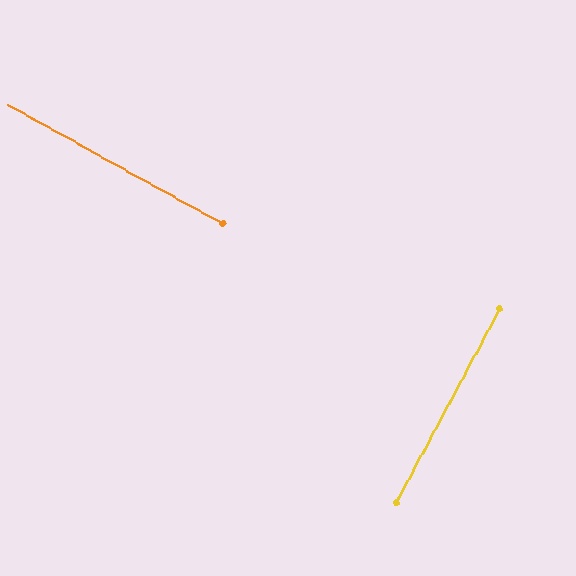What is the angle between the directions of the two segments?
Approximately 89 degrees.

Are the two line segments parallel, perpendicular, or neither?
Perpendicular — they meet at approximately 89°.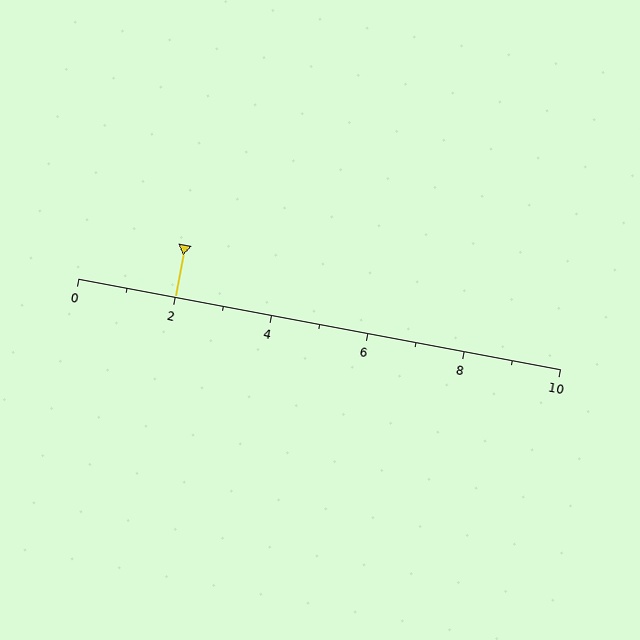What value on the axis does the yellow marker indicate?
The marker indicates approximately 2.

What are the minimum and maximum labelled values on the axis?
The axis runs from 0 to 10.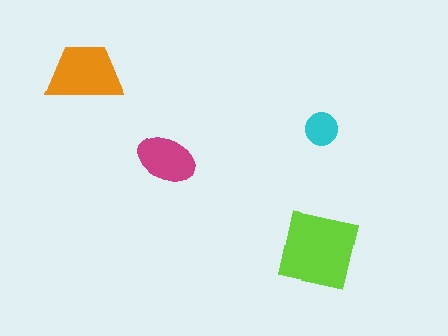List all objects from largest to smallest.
The lime square, the orange trapezoid, the magenta ellipse, the cyan circle.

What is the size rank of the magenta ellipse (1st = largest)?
3rd.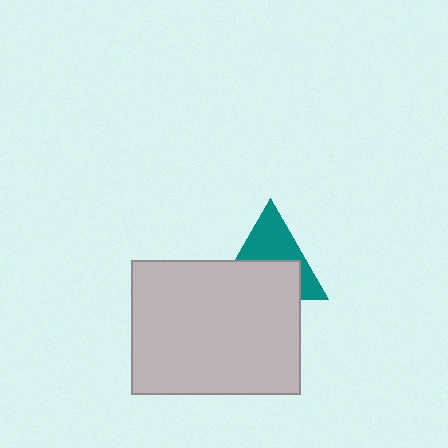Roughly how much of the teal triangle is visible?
About half of it is visible (roughly 48%).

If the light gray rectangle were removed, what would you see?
You would see the complete teal triangle.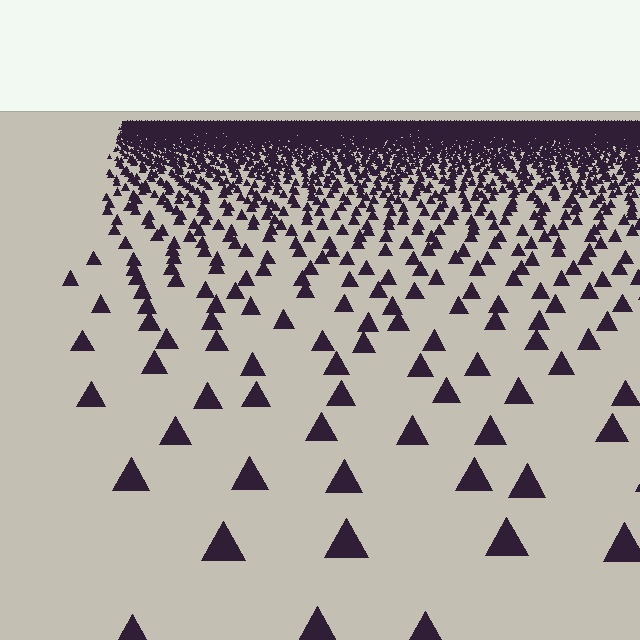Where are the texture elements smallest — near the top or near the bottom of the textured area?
Near the top.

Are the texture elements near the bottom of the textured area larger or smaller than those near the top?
Larger. Near the bottom, elements are closer to the viewer and appear at a bigger on-screen size.